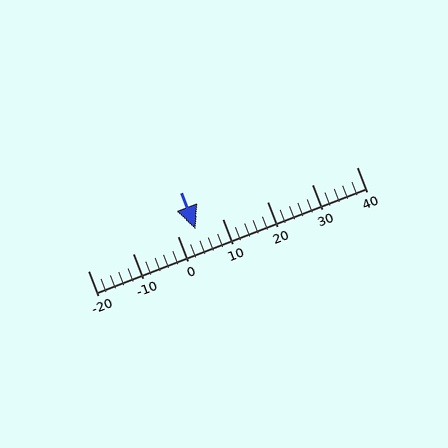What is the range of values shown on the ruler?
The ruler shows values from -20 to 40.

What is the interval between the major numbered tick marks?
The major tick marks are spaced 10 units apart.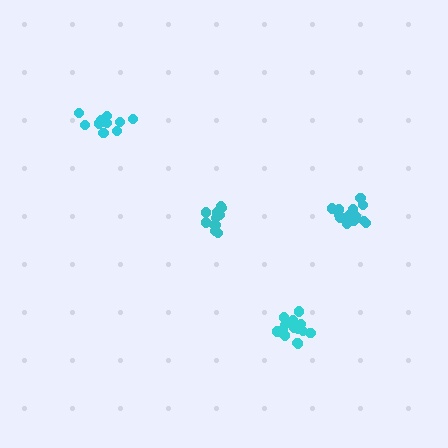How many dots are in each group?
Group 1: 16 dots, Group 2: 11 dots, Group 3: 12 dots, Group 4: 16 dots (55 total).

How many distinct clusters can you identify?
There are 4 distinct clusters.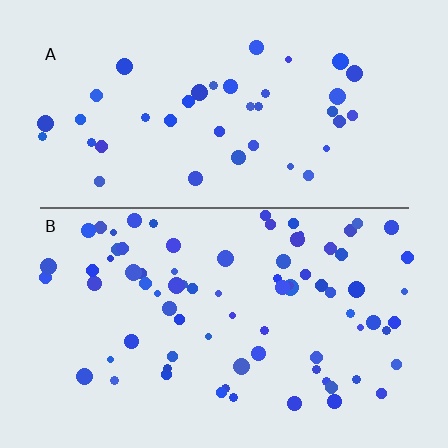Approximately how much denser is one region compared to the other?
Approximately 1.9× — region B over region A.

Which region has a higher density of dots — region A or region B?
B (the bottom).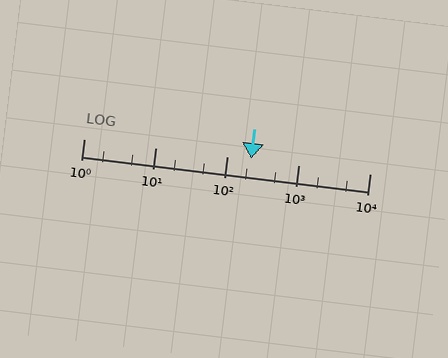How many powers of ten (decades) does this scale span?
The scale spans 4 decades, from 1 to 10000.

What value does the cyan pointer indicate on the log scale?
The pointer indicates approximately 220.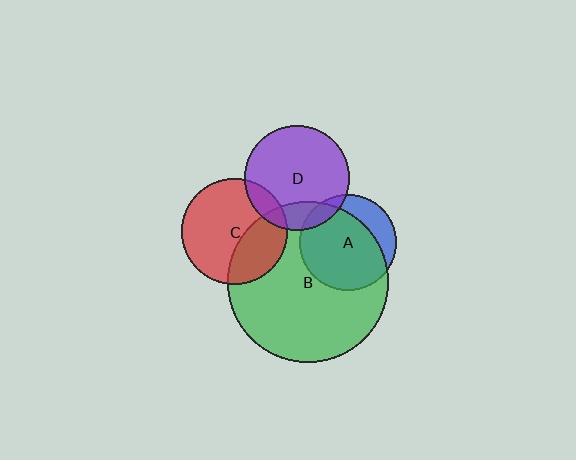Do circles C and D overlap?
Yes.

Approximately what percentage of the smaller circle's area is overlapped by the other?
Approximately 10%.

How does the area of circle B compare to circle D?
Approximately 2.4 times.